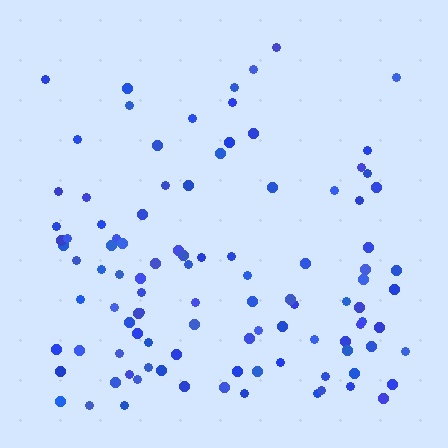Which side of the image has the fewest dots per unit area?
The top.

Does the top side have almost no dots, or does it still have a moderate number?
Still a moderate number, just noticeably fewer than the bottom.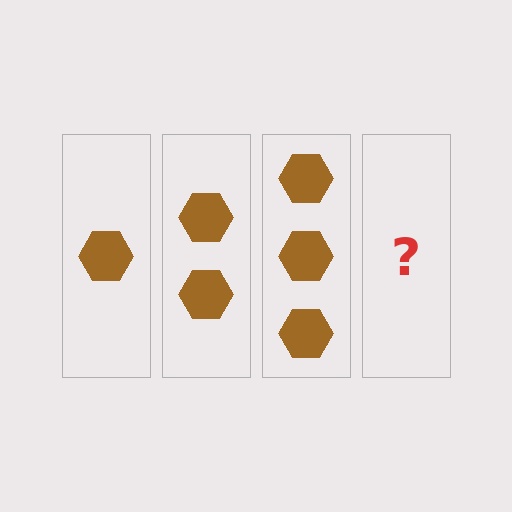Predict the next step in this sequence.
The next step is 4 hexagons.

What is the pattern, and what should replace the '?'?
The pattern is that each step adds one more hexagon. The '?' should be 4 hexagons.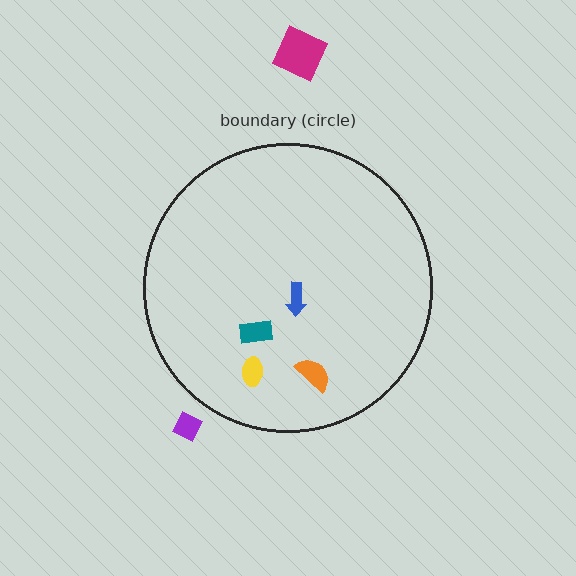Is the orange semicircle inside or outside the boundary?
Inside.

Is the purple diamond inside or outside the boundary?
Outside.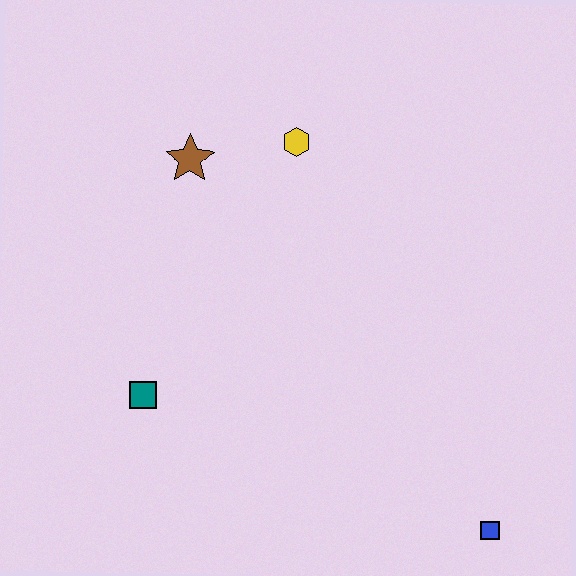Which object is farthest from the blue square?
The brown star is farthest from the blue square.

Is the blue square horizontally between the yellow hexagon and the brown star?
No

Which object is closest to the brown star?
The yellow hexagon is closest to the brown star.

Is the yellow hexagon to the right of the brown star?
Yes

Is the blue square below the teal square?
Yes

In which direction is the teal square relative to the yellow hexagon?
The teal square is below the yellow hexagon.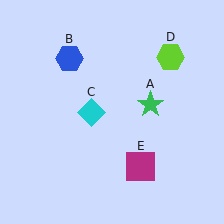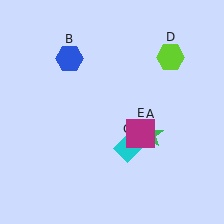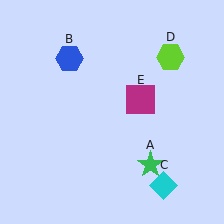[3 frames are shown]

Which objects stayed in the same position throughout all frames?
Blue hexagon (object B) and lime hexagon (object D) remained stationary.